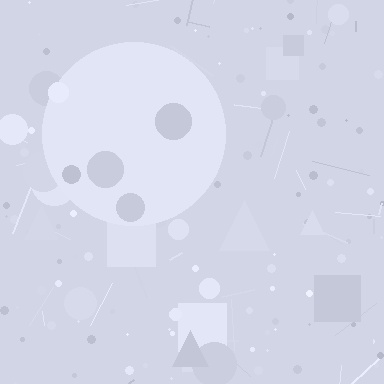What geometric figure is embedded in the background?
A circle is embedded in the background.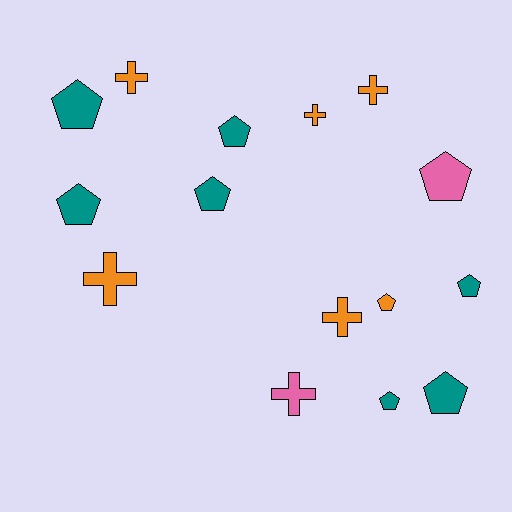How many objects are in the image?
There are 15 objects.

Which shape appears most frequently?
Pentagon, with 9 objects.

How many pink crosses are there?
There is 1 pink cross.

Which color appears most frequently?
Teal, with 7 objects.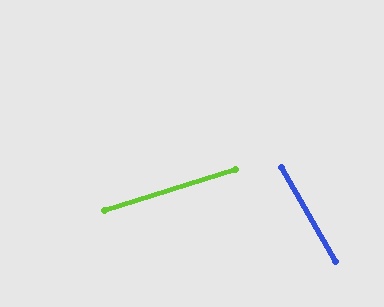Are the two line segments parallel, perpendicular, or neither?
Neither parallel nor perpendicular — they differ by about 77°.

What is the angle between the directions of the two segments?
Approximately 77 degrees.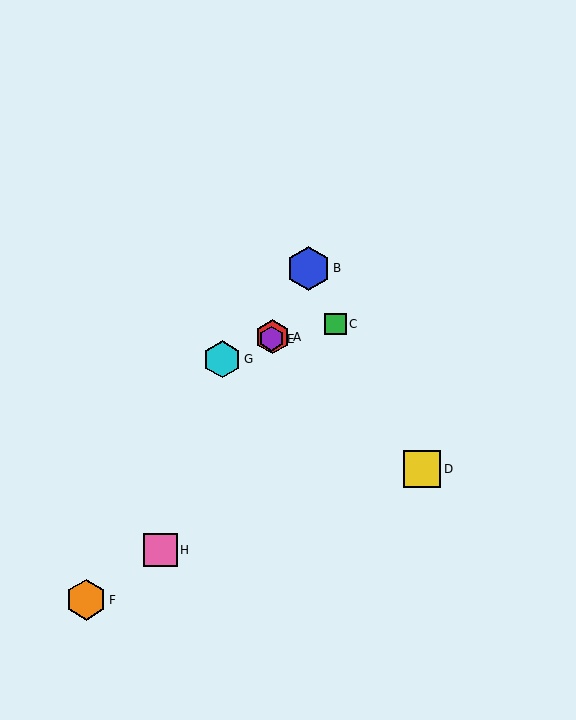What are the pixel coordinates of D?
Object D is at (422, 469).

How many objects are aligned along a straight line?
4 objects (A, B, E, H) are aligned along a straight line.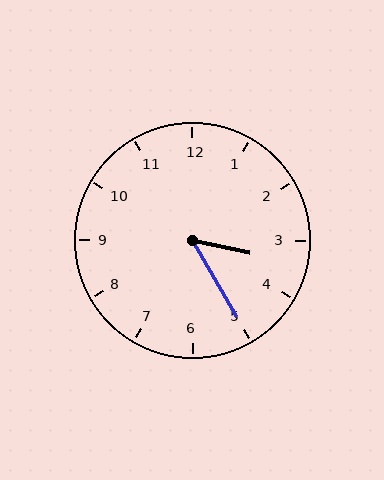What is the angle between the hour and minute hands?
Approximately 48 degrees.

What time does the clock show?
3:25.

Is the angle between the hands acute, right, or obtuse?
It is acute.